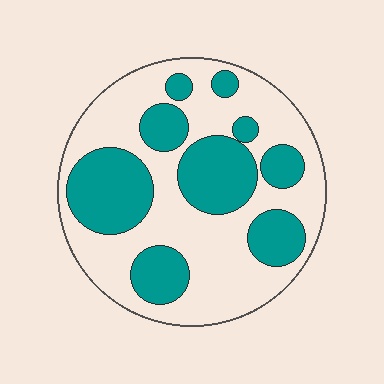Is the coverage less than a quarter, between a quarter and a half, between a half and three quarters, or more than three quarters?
Between a quarter and a half.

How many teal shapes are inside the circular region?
9.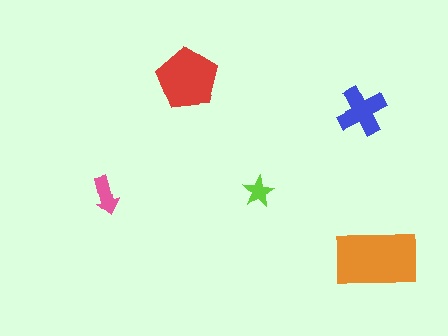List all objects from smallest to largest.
The lime star, the pink arrow, the blue cross, the red pentagon, the orange rectangle.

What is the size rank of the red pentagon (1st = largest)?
2nd.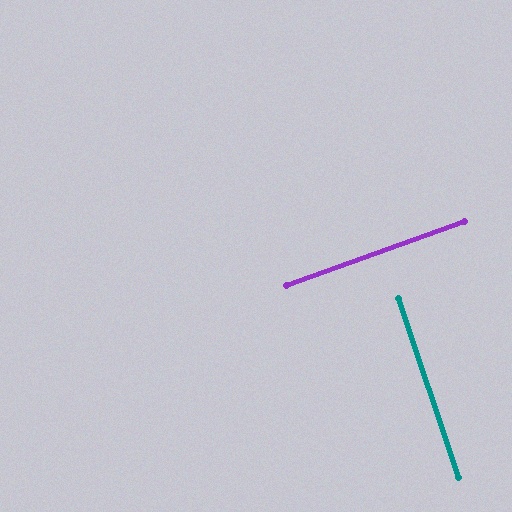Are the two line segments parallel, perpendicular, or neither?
Perpendicular — they meet at approximately 89°.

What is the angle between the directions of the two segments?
Approximately 89 degrees.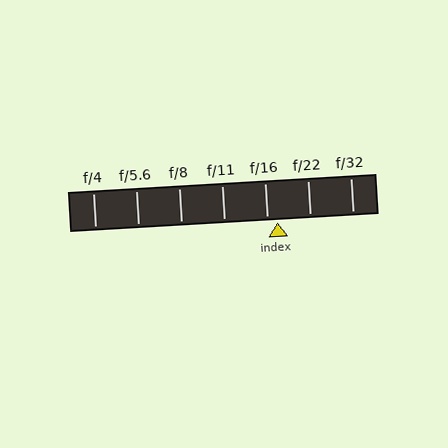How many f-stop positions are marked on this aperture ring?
There are 7 f-stop positions marked.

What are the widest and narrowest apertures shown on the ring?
The widest aperture shown is f/4 and the narrowest is f/32.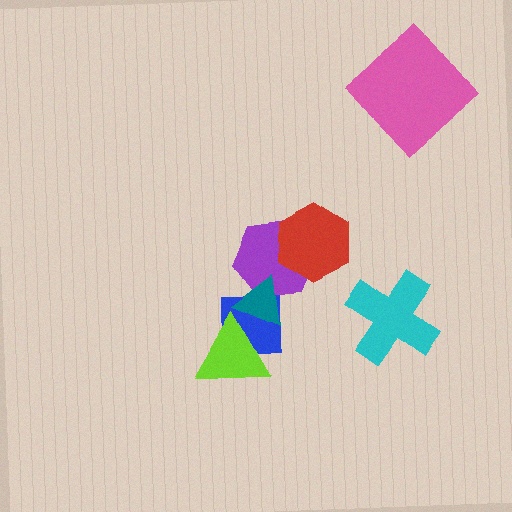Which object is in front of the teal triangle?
The lime triangle is in front of the teal triangle.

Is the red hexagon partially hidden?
No, no other shape covers it.